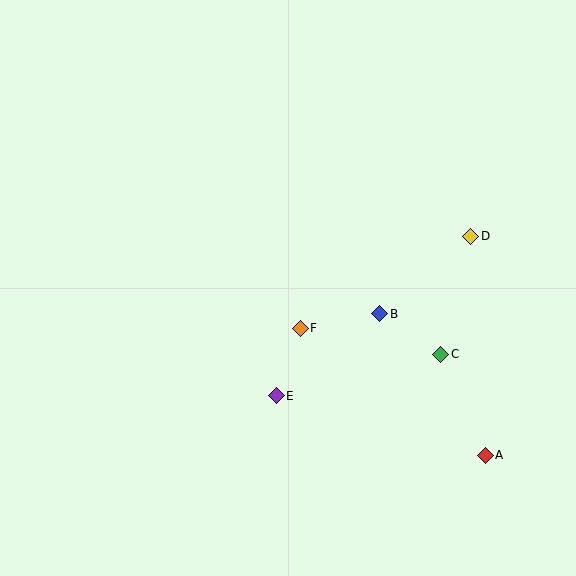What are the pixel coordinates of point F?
Point F is at (300, 328).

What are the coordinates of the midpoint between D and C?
The midpoint between D and C is at (456, 295).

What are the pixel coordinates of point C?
Point C is at (441, 354).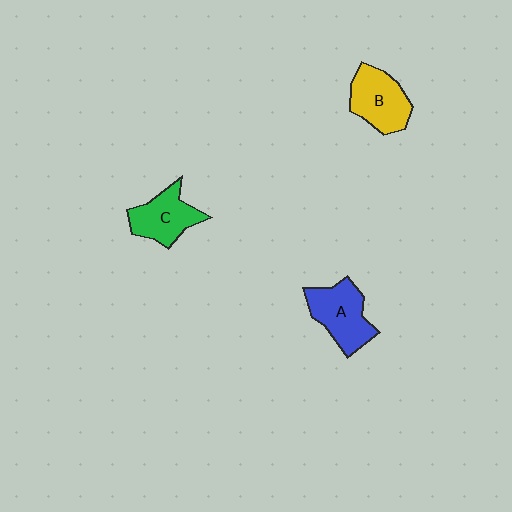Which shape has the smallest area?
Shape C (green).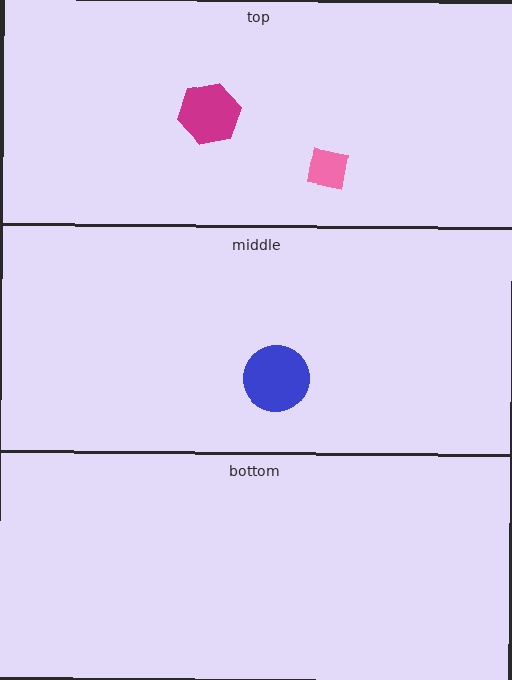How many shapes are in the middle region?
1.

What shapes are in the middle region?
The blue circle.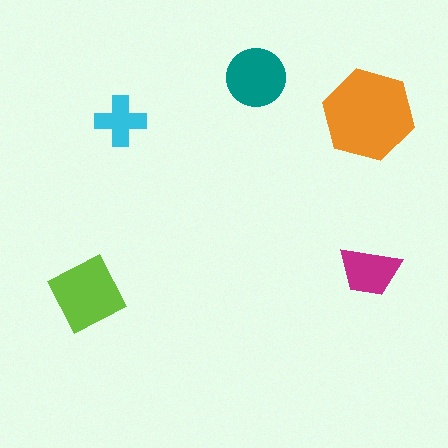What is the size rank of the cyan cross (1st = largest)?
5th.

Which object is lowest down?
The lime diamond is bottommost.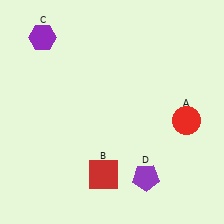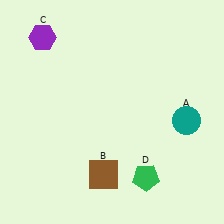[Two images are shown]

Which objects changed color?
A changed from red to teal. B changed from red to brown. D changed from purple to green.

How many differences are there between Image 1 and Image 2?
There are 3 differences between the two images.